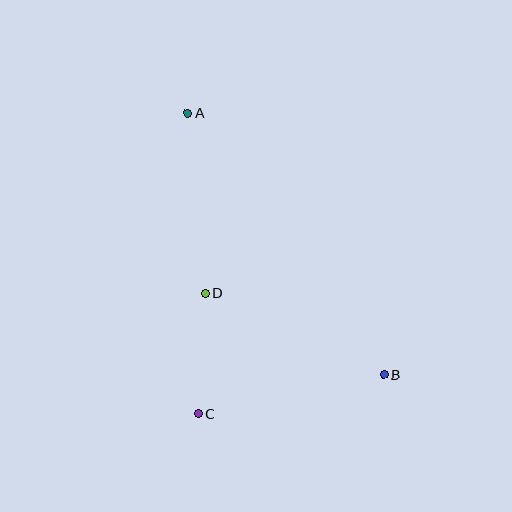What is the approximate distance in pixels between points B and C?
The distance between B and C is approximately 190 pixels.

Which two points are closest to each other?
Points C and D are closest to each other.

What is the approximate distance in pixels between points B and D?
The distance between B and D is approximately 196 pixels.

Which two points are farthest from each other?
Points A and B are farthest from each other.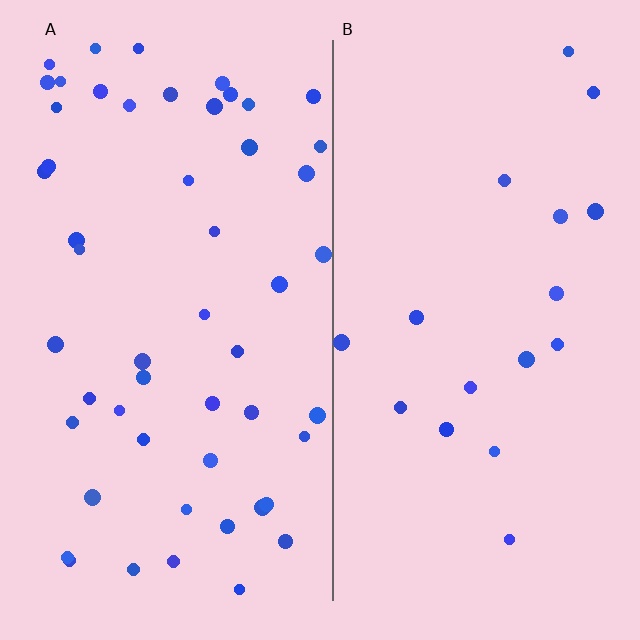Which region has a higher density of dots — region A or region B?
A (the left).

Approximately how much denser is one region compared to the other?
Approximately 3.1× — region A over region B.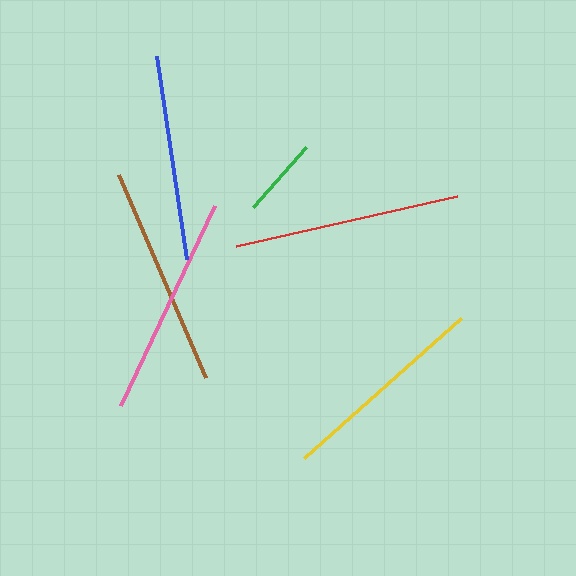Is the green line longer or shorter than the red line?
The red line is longer than the green line.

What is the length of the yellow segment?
The yellow segment is approximately 211 pixels long.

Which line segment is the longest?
The red line is the longest at approximately 226 pixels.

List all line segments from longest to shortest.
From longest to shortest: red, brown, pink, yellow, blue, green.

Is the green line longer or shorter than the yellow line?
The yellow line is longer than the green line.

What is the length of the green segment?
The green segment is approximately 80 pixels long.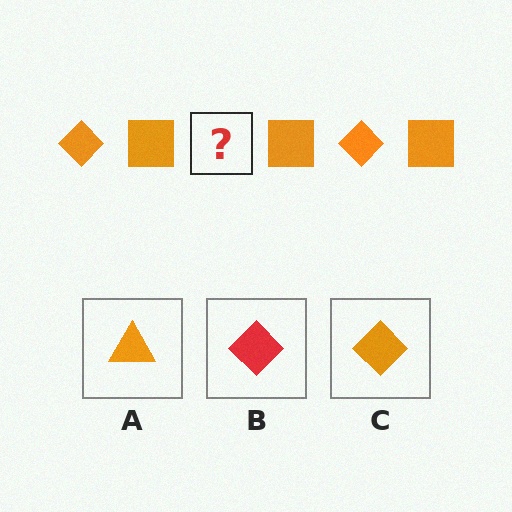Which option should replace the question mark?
Option C.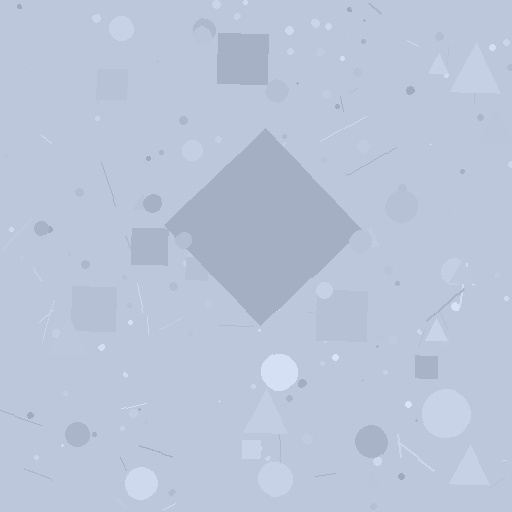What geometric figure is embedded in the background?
A diamond is embedded in the background.